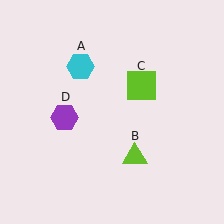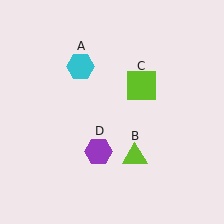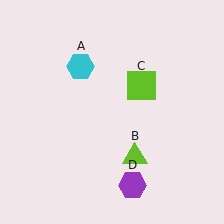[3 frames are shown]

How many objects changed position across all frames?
1 object changed position: purple hexagon (object D).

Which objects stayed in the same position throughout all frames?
Cyan hexagon (object A) and lime triangle (object B) and lime square (object C) remained stationary.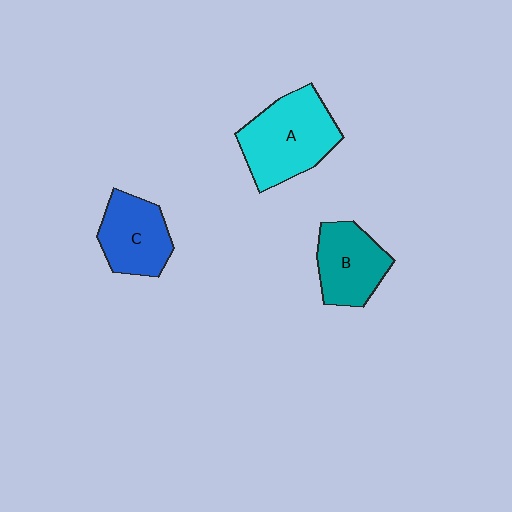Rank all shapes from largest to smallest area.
From largest to smallest: A (cyan), B (teal), C (blue).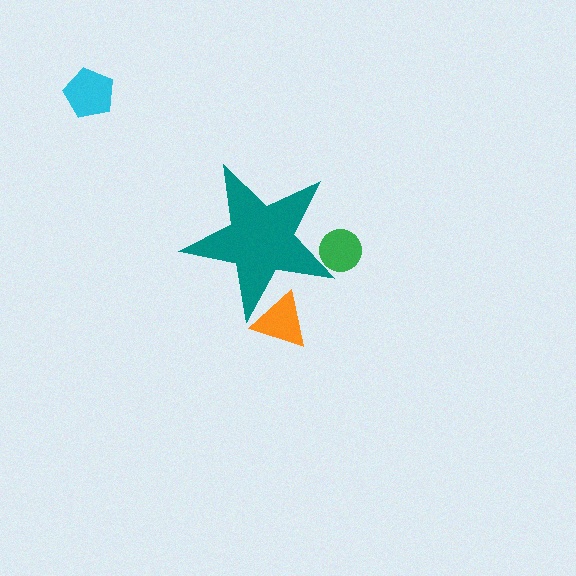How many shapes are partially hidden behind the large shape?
2 shapes are partially hidden.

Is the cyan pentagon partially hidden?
No, the cyan pentagon is fully visible.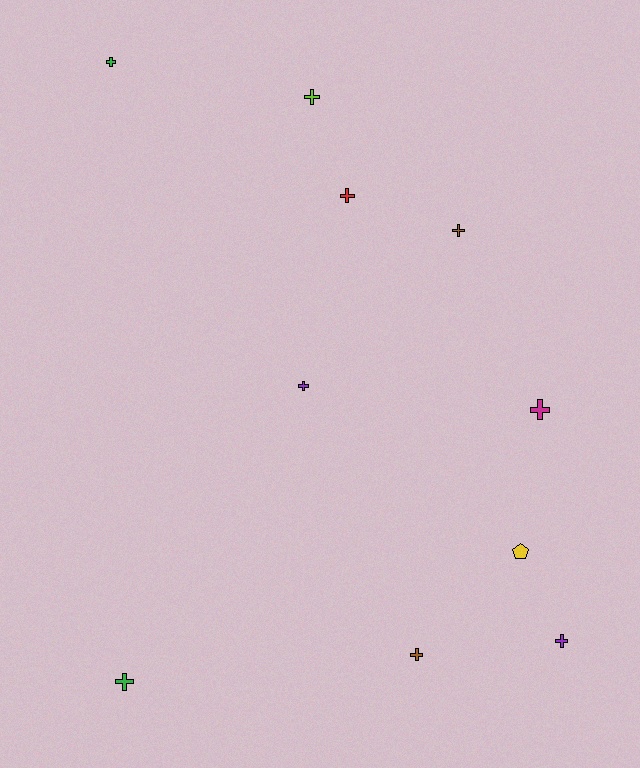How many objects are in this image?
There are 10 objects.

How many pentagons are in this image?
There is 1 pentagon.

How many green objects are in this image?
There are 2 green objects.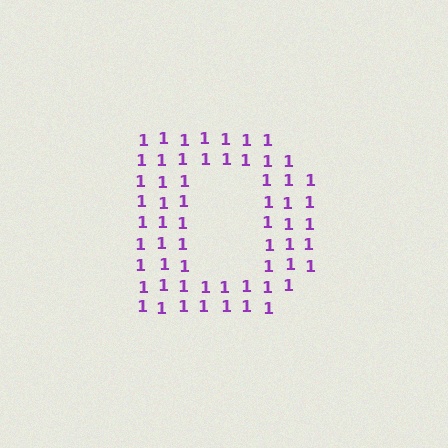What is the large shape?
The large shape is the letter D.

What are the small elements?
The small elements are digit 1's.